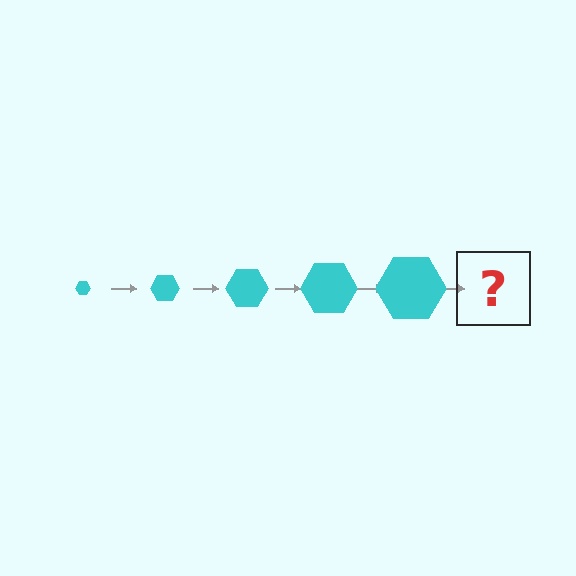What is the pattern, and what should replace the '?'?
The pattern is that the hexagon gets progressively larger each step. The '?' should be a cyan hexagon, larger than the previous one.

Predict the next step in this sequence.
The next step is a cyan hexagon, larger than the previous one.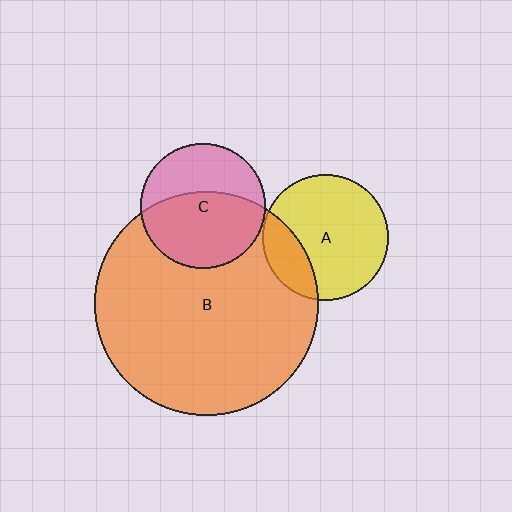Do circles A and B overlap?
Yes.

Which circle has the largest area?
Circle B (orange).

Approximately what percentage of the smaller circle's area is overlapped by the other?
Approximately 20%.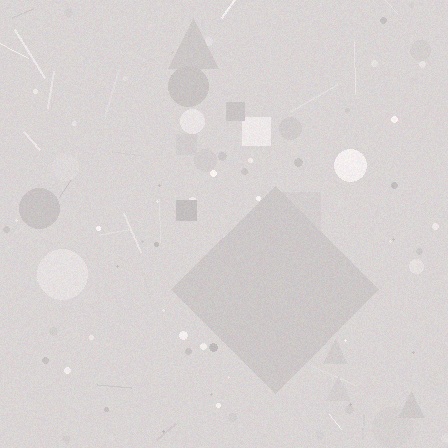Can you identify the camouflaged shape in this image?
The camouflaged shape is a diamond.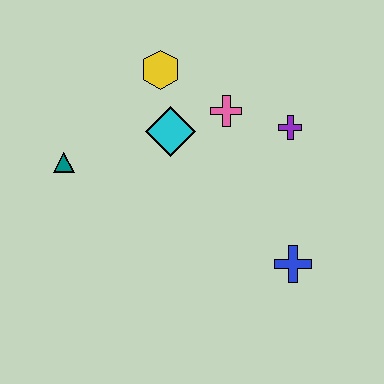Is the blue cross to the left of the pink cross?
No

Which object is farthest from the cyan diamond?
The blue cross is farthest from the cyan diamond.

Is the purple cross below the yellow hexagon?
Yes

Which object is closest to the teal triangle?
The cyan diamond is closest to the teal triangle.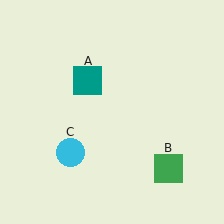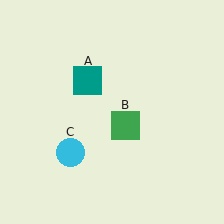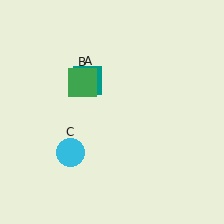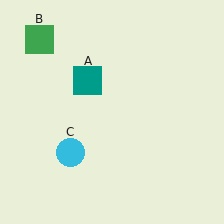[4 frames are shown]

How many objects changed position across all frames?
1 object changed position: green square (object B).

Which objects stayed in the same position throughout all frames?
Teal square (object A) and cyan circle (object C) remained stationary.